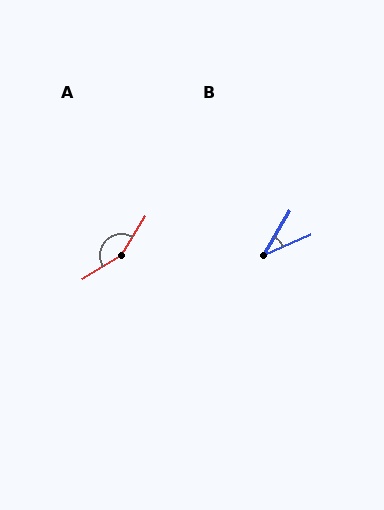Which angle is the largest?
A, at approximately 153 degrees.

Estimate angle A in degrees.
Approximately 153 degrees.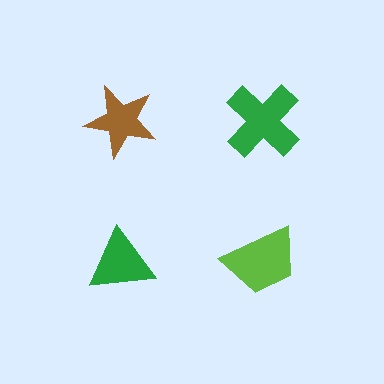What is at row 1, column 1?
A brown star.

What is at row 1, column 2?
A green cross.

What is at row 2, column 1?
A green triangle.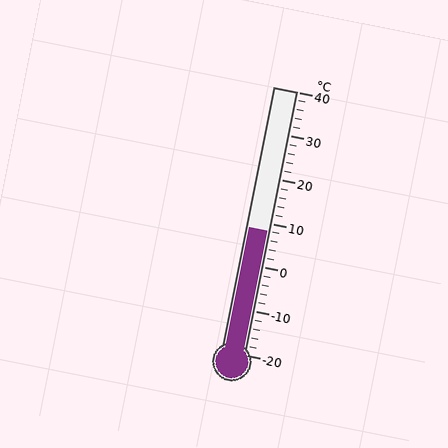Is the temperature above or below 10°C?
The temperature is below 10°C.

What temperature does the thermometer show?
The thermometer shows approximately 8°C.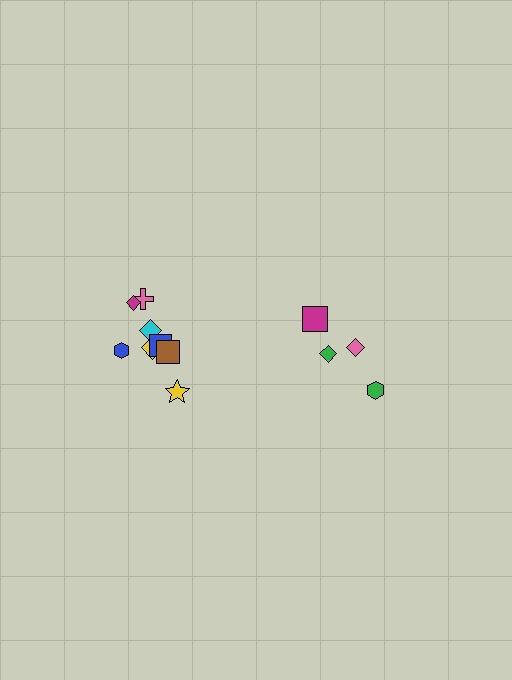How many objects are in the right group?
There are 4 objects.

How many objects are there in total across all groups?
There are 12 objects.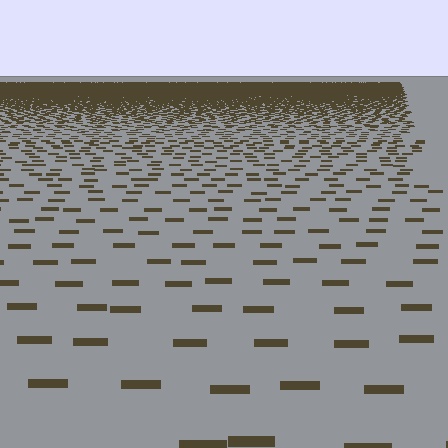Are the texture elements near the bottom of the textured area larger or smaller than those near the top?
Larger. Near the bottom, elements are closer to the viewer and appear at a bigger on-screen size.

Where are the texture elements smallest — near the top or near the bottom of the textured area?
Near the top.